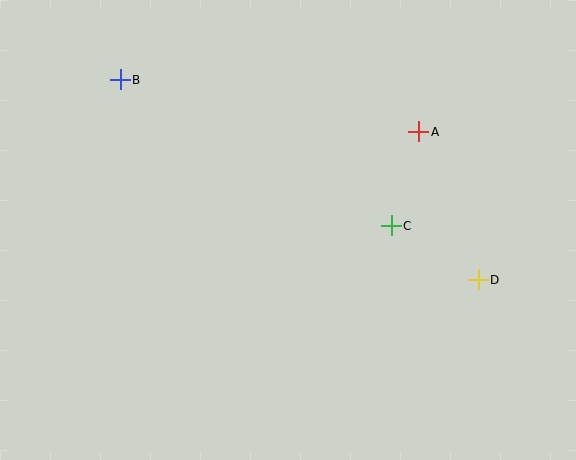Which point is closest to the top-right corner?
Point A is closest to the top-right corner.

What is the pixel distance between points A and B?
The distance between A and B is 303 pixels.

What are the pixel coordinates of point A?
Point A is at (419, 132).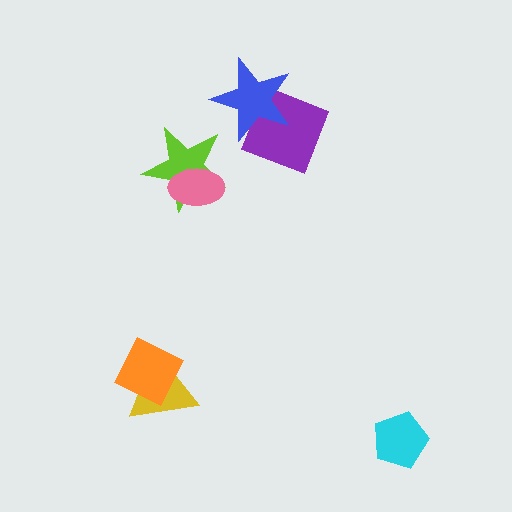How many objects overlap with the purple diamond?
1 object overlaps with the purple diamond.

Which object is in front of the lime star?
The pink ellipse is in front of the lime star.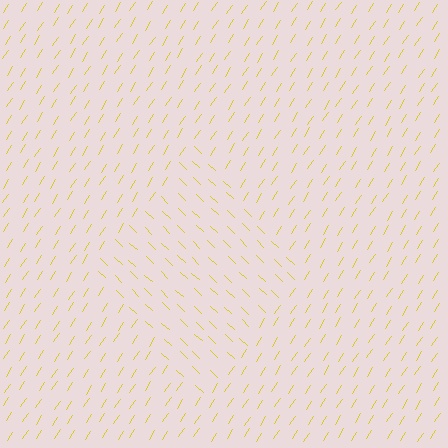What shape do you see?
I see a diamond.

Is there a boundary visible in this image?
Yes, there is a texture boundary formed by a change in line orientation.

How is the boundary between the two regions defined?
The boundary is defined purely by a change in line orientation (approximately 79 degrees difference). All lines are the same color and thickness.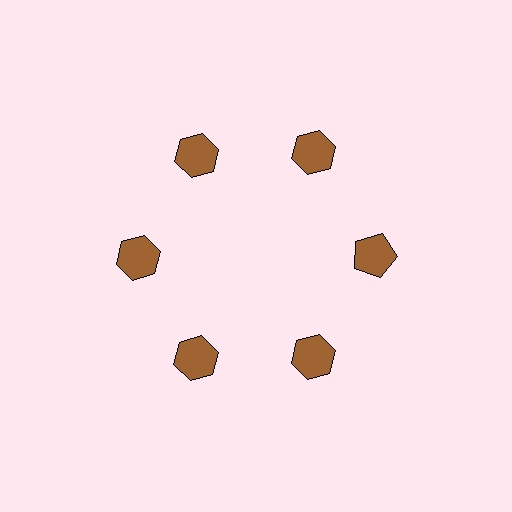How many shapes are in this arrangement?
There are 6 shapes arranged in a ring pattern.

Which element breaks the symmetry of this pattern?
The brown pentagon at roughly the 3 o'clock position breaks the symmetry. All other shapes are brown hexagons.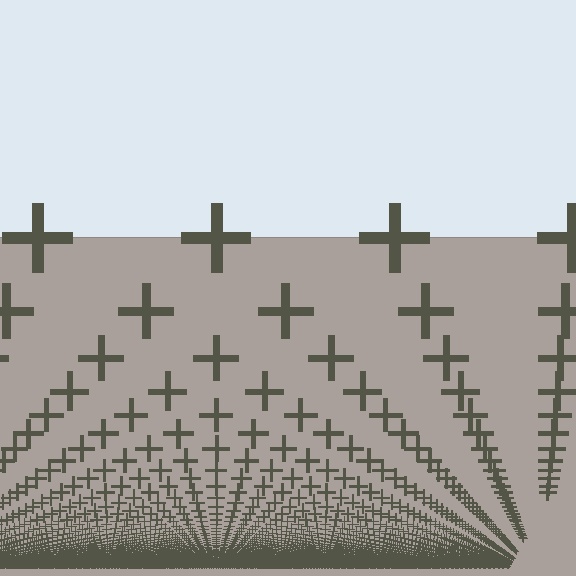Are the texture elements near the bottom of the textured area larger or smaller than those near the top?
Smaller. The gradient is inverted — elements near the bottom are smaller and denser.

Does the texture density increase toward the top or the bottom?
Density increases toward the bottom.